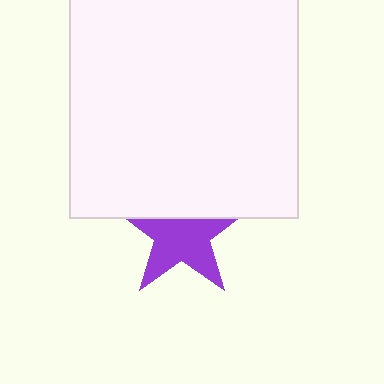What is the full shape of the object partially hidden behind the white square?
The partially hidden object is a purple star.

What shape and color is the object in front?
The object in front is a white square.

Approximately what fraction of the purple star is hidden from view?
Roughly 35% of the purple star is hidden behind the white square.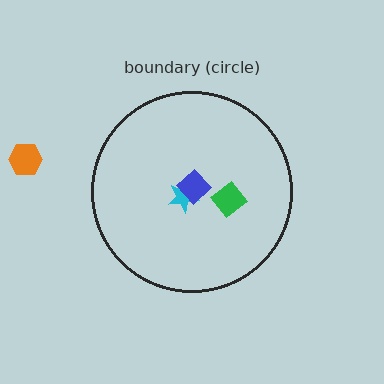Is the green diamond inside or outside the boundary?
Inside.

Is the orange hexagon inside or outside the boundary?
Outside.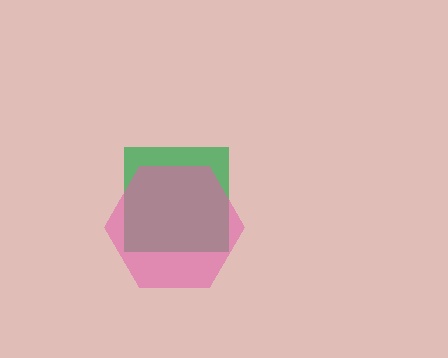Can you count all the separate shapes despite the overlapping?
Yes, there are 2 separate shapes.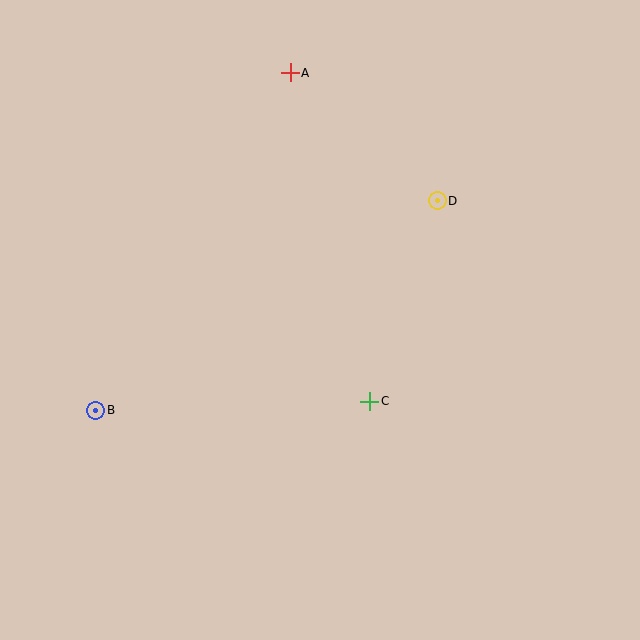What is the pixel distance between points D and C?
The distance between D and C is 211 pixels.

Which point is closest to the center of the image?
Point C at (370, 401) is closest to the center.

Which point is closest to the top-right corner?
Point D is closest to the top-right corner.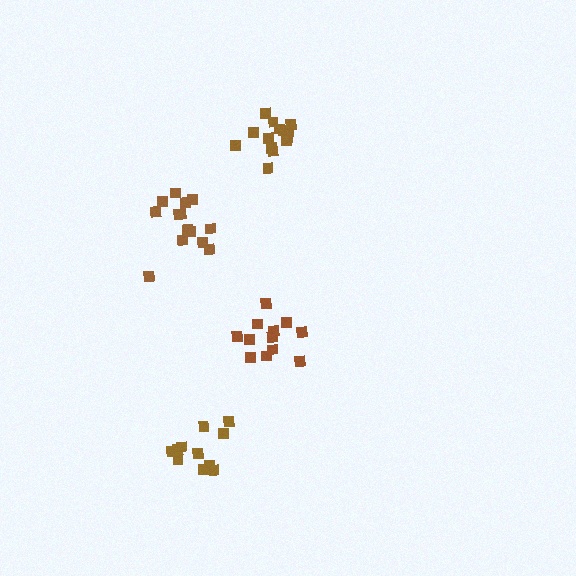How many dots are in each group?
Group 1: 11 dots, Group 2: 12 dots, Group 3: 14 dots, Group 4: 14 dots (51 total).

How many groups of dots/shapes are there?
There are 4 groups.